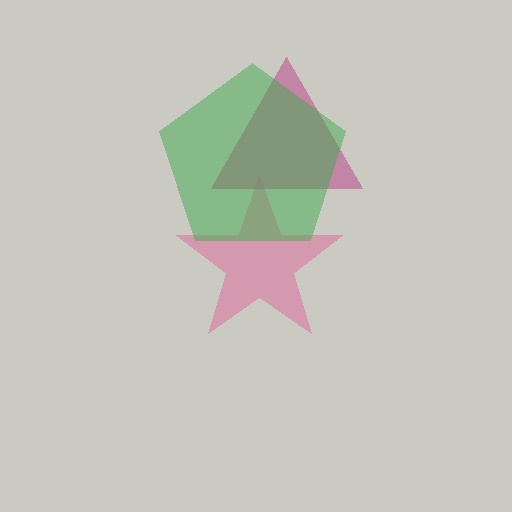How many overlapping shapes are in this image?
There are 3 overlapping shapes in the image.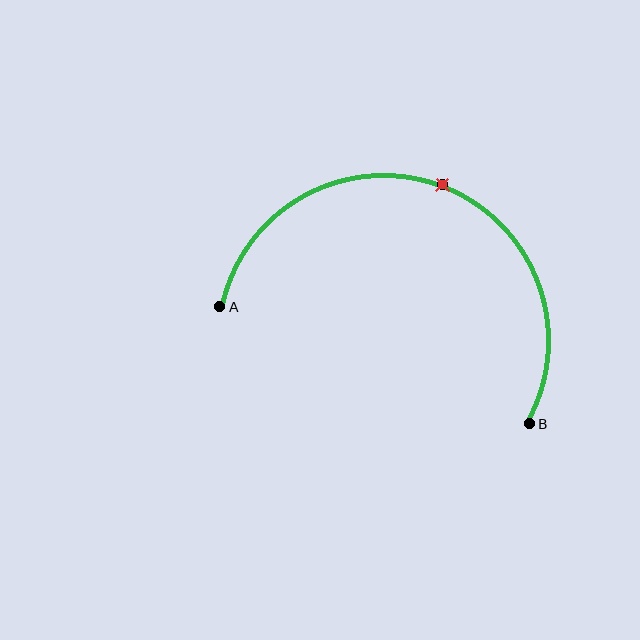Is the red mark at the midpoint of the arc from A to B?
Yes. The red mark lies on the arc at equal arc-length from both A and B — it is the arc midpoint.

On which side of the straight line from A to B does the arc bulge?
The arc bulges above the straight line connecting A and B.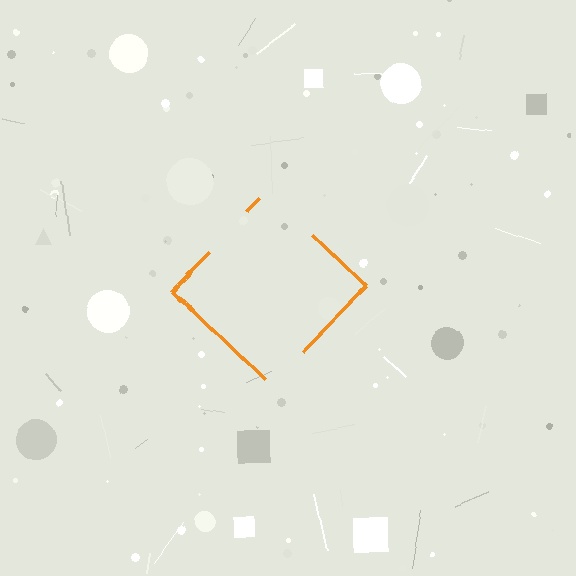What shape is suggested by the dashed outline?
The dashed outline suggests a diamond.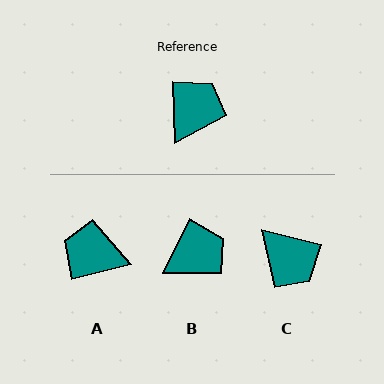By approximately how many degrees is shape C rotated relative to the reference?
Approximately 105 degrees clockwise.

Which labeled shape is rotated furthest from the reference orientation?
C, about 105 degrees away.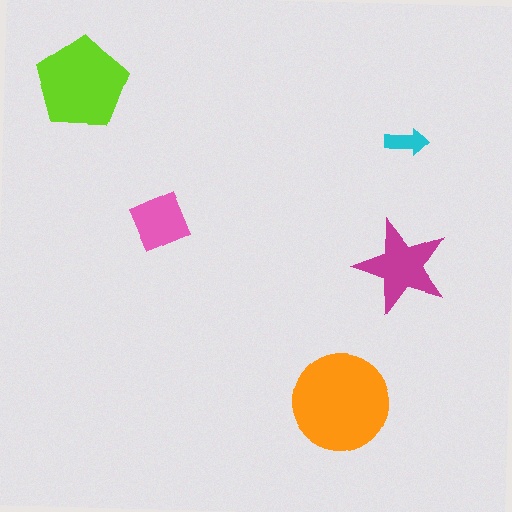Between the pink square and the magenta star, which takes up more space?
The magenta star.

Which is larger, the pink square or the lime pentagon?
The lime pentagon.